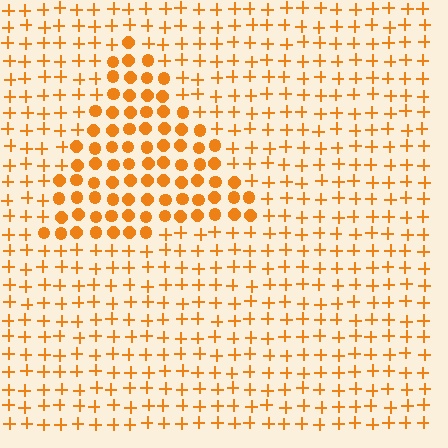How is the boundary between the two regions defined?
The boundary is defined by a change in element shape: circles inside vs. plus signs outside. All elements share the same color and spacing.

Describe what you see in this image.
The image is filled with small orange elements arranged in a uniform grid. A triangle-shaped region contains circles, while the surrounding area contains plus signs. The boundary is defined purely by the change in element shape.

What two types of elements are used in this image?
The image uses circles inside the triangle region and plus signs outside it.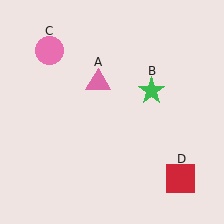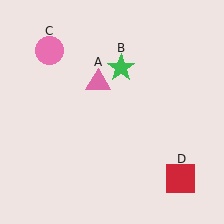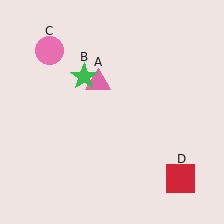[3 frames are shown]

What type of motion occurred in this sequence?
The green star (object B) rotated counterclockwise around the center of the scene.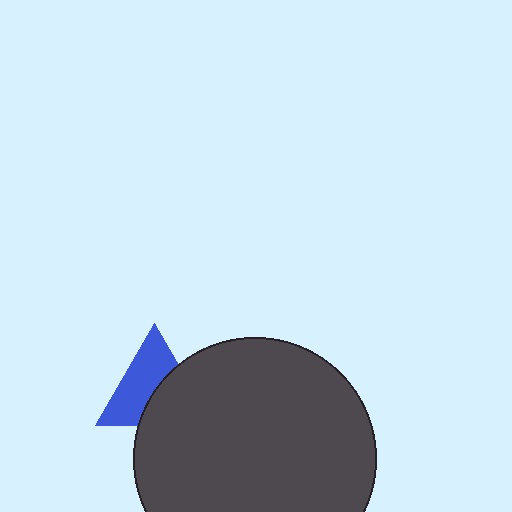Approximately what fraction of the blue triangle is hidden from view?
Roughly 43% of the blue triangle is hidden behind the dark gray circle.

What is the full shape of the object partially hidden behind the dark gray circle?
The partially hidden object is a blue triangle.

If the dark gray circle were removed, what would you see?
You would see the complete blue triangle.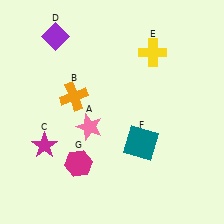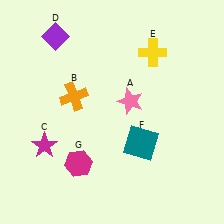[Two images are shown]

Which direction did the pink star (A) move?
The pink star (A) moved right.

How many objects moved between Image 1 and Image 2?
1 object moved between the two images.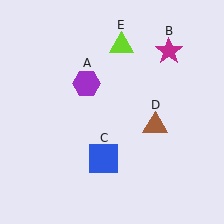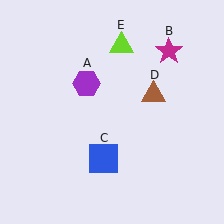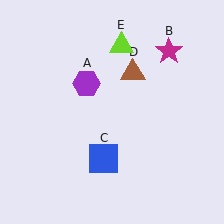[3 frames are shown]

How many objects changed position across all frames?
1 object changed position: brown triangle (object D).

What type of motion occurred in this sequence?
The brown triangle (object D) rotated counterclockwise around the center of the scene.